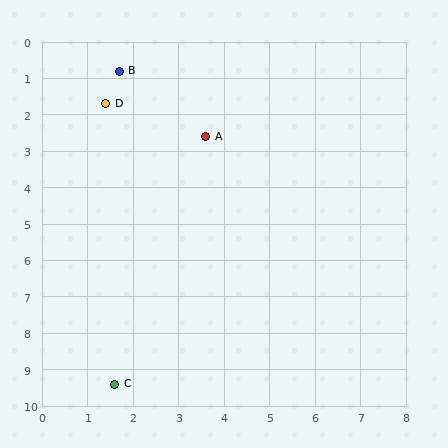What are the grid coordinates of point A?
Point A is at approximately (3.6, 2.6).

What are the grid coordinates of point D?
Point D is at approximately (1.4, 1.7).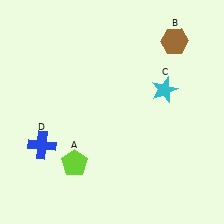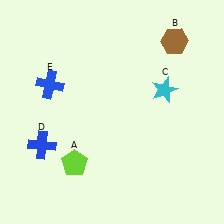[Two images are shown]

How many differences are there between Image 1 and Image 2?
There is 1 difference between the two images.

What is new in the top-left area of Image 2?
A blue cross (E) was added in the top-left area of Image 2.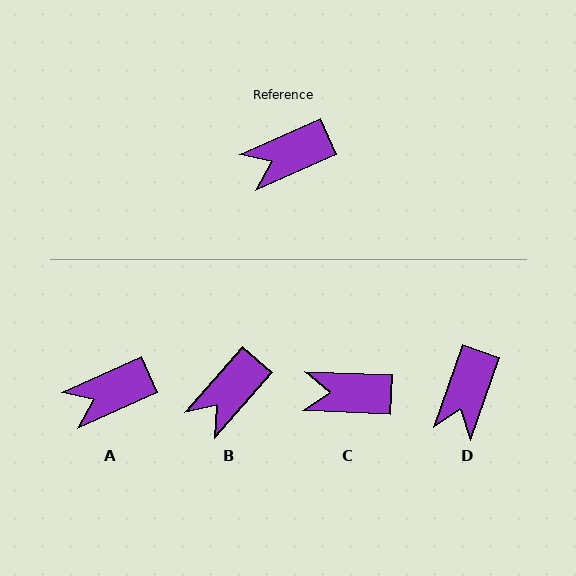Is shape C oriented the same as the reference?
No, it is off by about 26 degrees.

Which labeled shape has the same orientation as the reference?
A.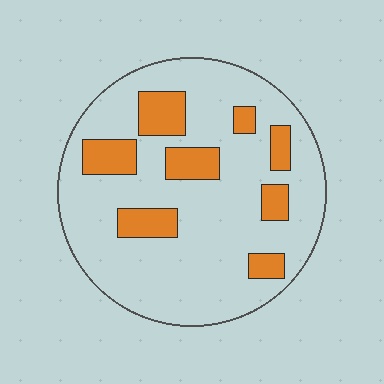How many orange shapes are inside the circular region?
8.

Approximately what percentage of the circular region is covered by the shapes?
Approximately 20%.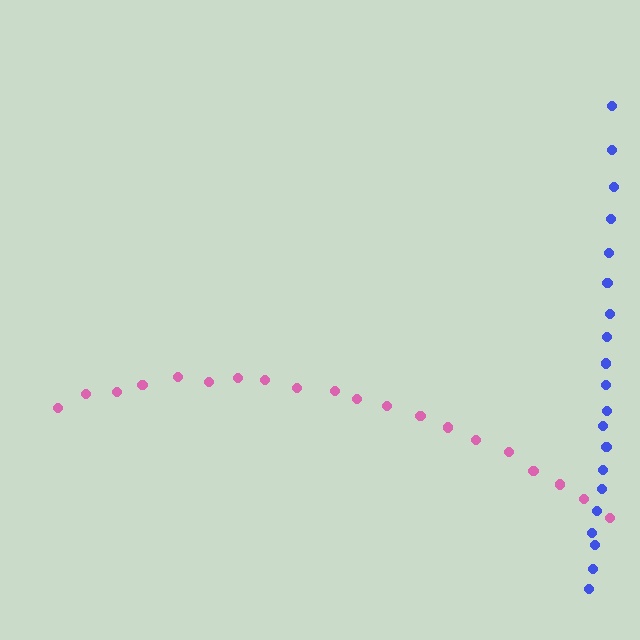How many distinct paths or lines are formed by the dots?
There are 2 distinct paths.